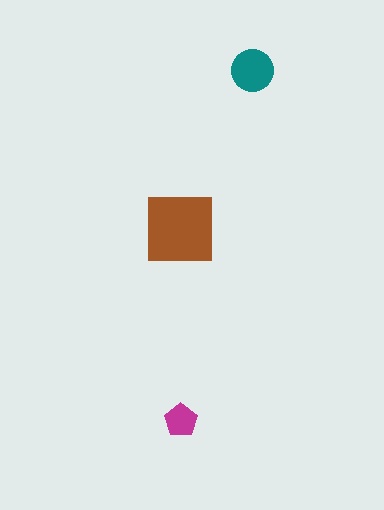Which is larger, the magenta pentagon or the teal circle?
The teal circle.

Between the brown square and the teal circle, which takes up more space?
The brown square.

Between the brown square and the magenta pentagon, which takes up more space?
The brown square.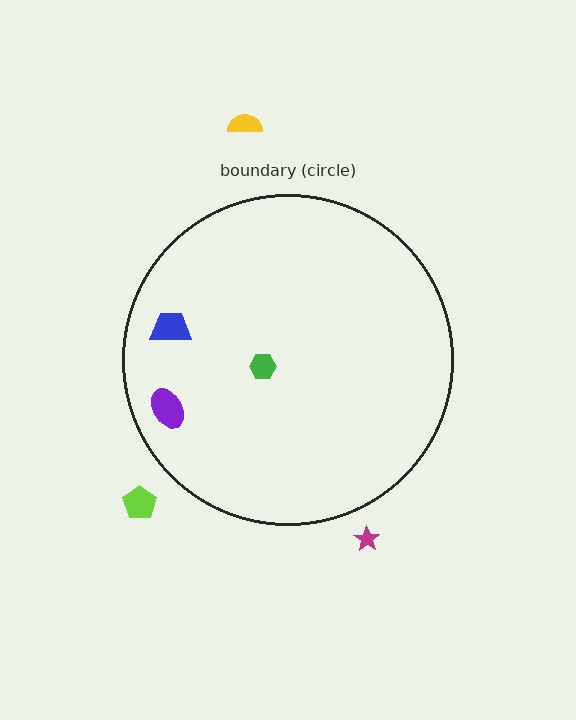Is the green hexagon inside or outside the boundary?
Inside.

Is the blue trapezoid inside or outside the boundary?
Inside.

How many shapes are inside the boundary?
3 inside, 3 outside.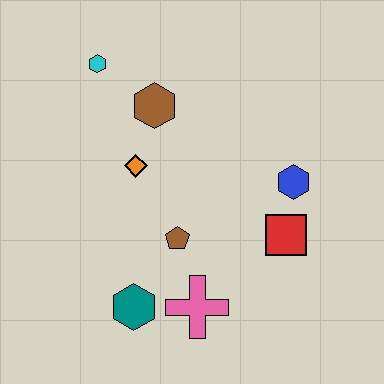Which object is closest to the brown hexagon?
The orange diamond is closest to the brown hexagon.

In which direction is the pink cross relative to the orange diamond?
The pink cross is below the orange diamond.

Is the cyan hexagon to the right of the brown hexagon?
No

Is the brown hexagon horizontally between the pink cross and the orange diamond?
Yes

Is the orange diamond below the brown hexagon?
Yes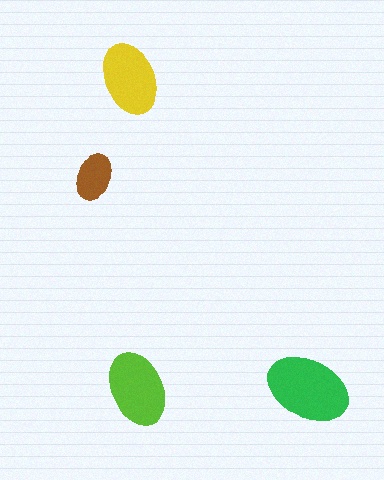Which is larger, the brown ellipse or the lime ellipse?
The lime one.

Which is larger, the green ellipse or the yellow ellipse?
The green one.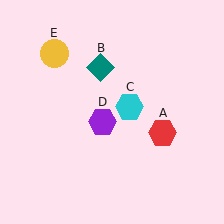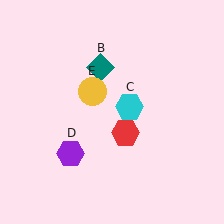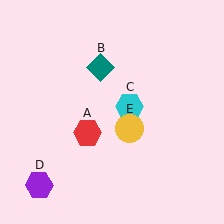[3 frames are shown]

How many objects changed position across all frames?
3 objects changed position: red hexagon (object A), purple hexagon (object D), yellow circle (object E).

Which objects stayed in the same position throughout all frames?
Teal diamond (object B) and cyan hexagon (object C) remained stationary.